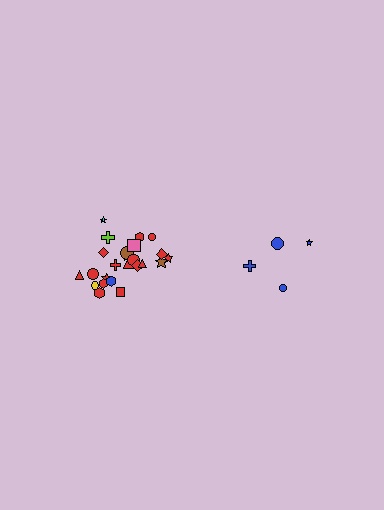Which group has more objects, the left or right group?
The left group.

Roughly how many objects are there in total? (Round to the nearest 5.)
Roughly 30 objects in total.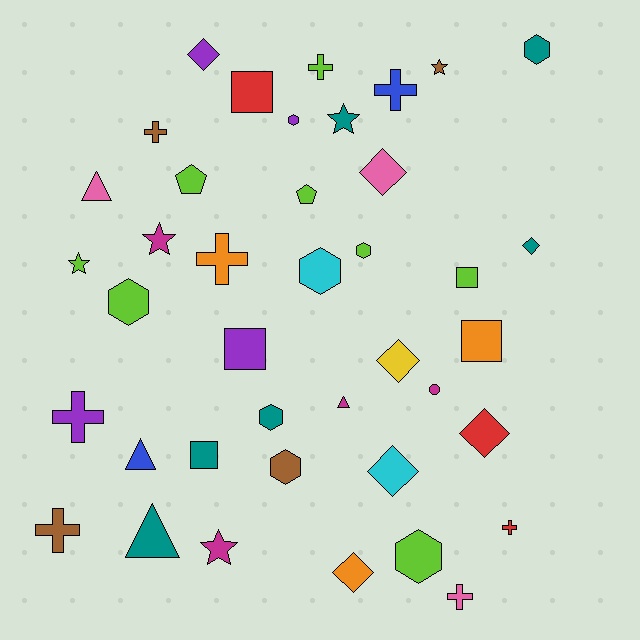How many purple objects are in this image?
There are 4 purple objects.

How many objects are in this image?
There are 40 objects.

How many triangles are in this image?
There are 4 triangles.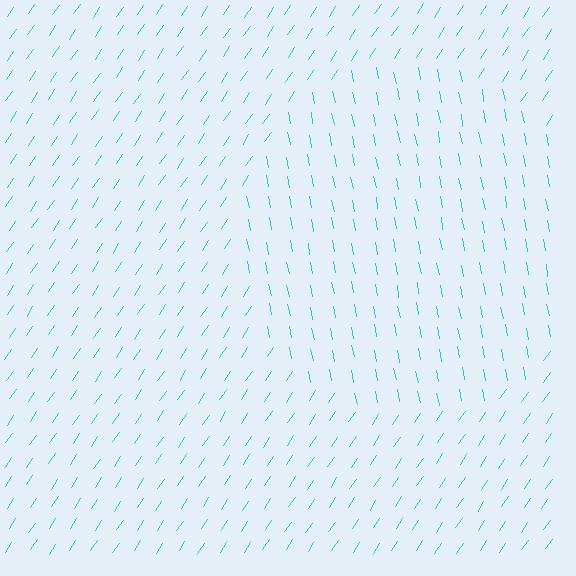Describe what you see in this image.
The image is filled with small cyan line segments. A circle region in the image has lines oriented differently from the surrounding lines, creating a visible texture boundary.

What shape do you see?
I see a circle.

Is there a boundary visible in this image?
Yes, there is a texture boundary formed by a change in line orientation.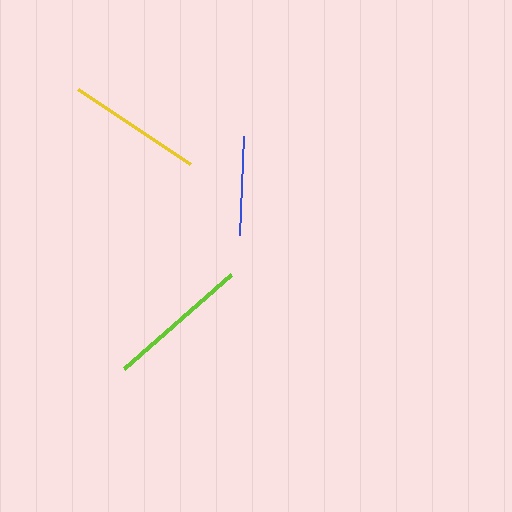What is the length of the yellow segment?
The yellow segment is approximately 135 pixels long.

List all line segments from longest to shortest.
From longest to shortest: lime, yellow, blue.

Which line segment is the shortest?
The blue line is the shortest at approximately 99 pixels.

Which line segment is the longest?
The lime line is the longest at approximately 143 pixels.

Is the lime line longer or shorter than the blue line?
The lime line is longer than the blue line.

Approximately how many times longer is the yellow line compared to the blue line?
The yellow line is approximately 1.4 times the length of the blue line.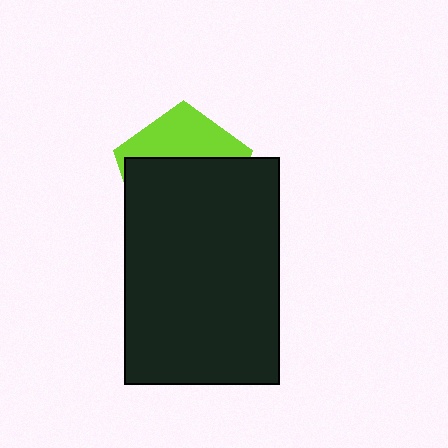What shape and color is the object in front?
The object in front is a black rectangle.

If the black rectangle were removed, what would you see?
You would see the complete lime pentagon.